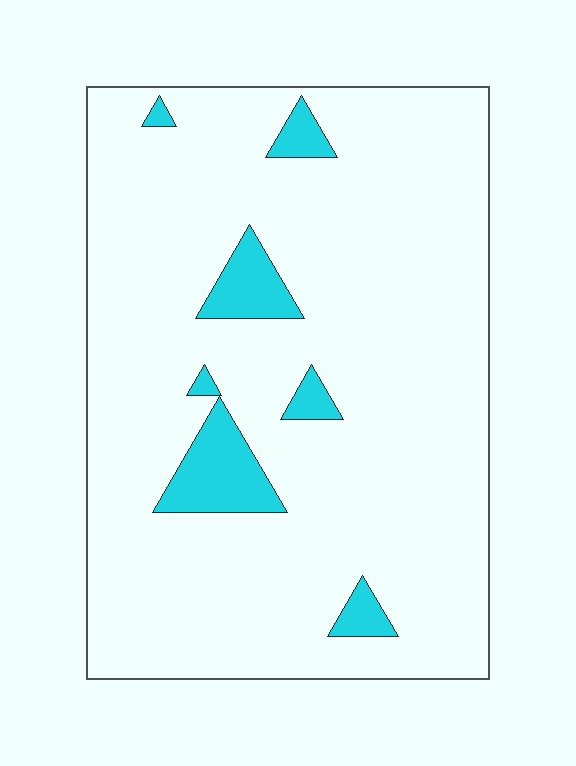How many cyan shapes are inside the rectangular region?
7.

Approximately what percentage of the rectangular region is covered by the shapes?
Approximately 10%.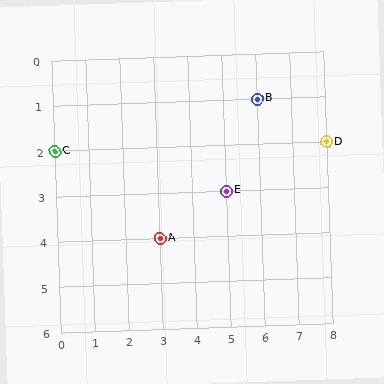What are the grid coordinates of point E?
Point E is at grid coordinates (5, 3).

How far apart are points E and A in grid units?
Points E and A are 2 columns and 1 row apart (about 2.2 grid units diagonally).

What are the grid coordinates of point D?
Point D is at grid coordinates (8, 2).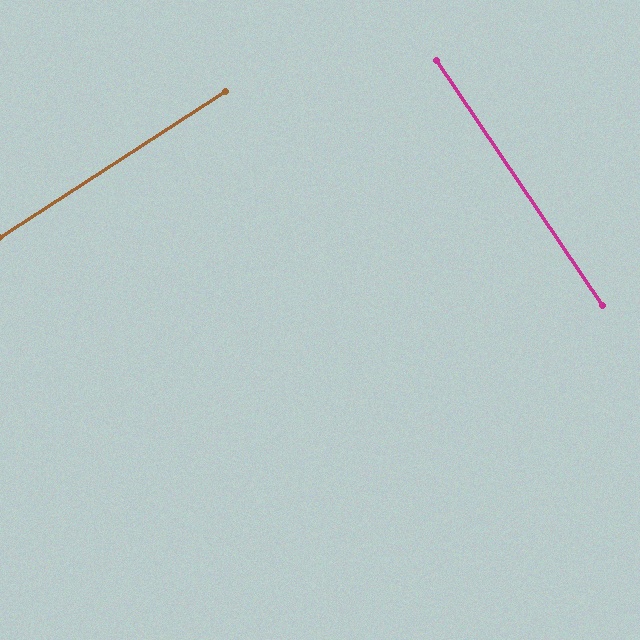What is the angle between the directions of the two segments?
Approximately 89 degrees.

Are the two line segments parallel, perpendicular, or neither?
Perpendicular — they meet at approximately 89°.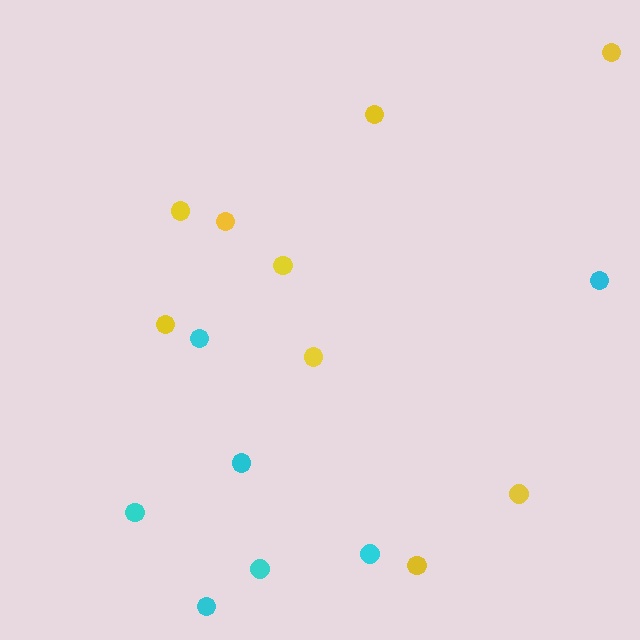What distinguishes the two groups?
There are 2 groups: one group of yellow circles (9) and one group of cyan circles (7).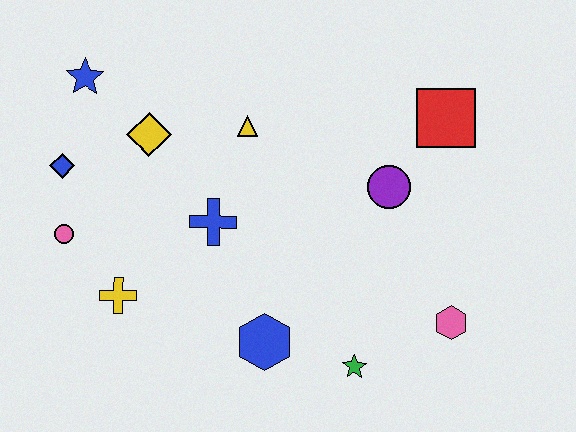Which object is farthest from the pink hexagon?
The blue star is farthest from the pink hexagon.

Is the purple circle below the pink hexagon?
No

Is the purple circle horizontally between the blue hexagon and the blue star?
No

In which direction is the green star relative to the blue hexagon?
The green star is to the right of the blue hexagon.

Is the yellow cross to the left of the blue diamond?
No